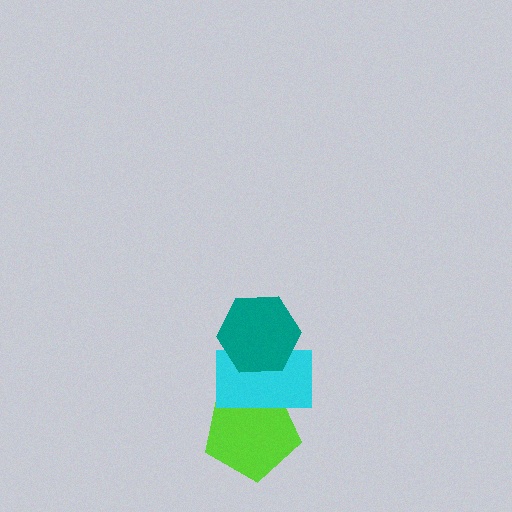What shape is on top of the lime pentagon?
The cyan rectangle is on top of the lime pentagon.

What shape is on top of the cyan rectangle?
The teal hexagon is on top of the cyan rectangle.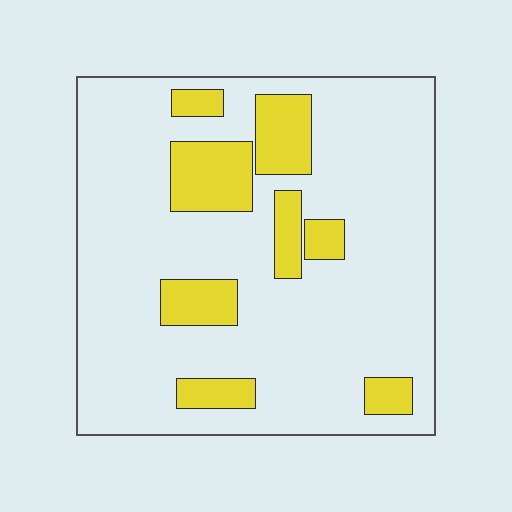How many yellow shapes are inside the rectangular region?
8.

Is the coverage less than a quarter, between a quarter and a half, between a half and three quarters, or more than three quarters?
Less than a quarter.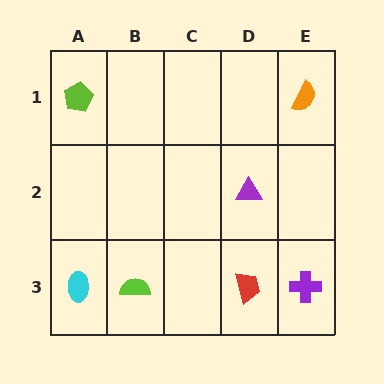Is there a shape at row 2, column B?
No, that cell is empty.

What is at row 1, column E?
An orange semicircle.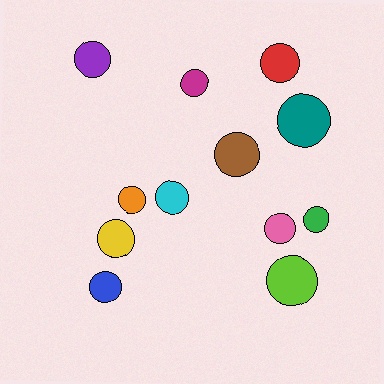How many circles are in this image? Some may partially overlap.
There are 12 circles.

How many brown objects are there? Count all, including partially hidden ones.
There is 1 brown object.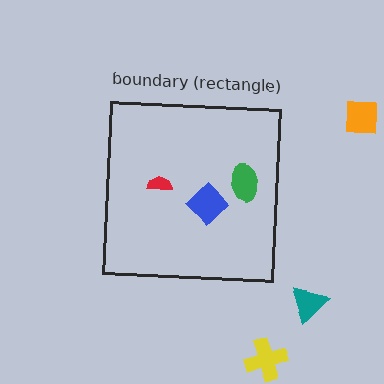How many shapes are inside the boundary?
3 inside, 3 outside.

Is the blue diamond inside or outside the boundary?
Inside.